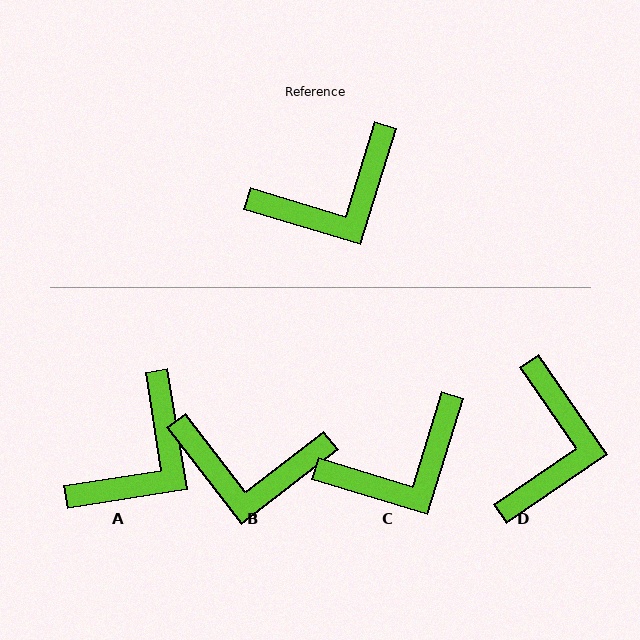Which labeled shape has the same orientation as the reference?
C.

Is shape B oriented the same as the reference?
No, it is off by about 35 degrees.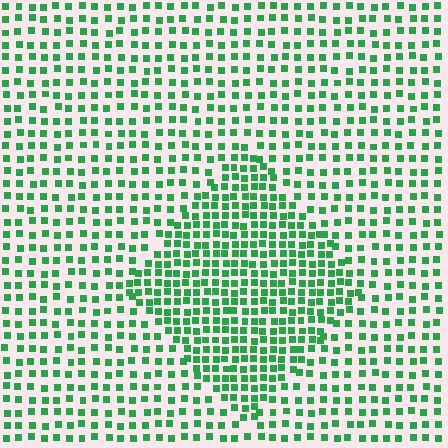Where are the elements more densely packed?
The elements are more densely packed inside the diamond boundary.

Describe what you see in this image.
The image contains small green elements arranged at two different densities. A diamond-shaped region is visible where the elements are more densely packed than the surrounding area.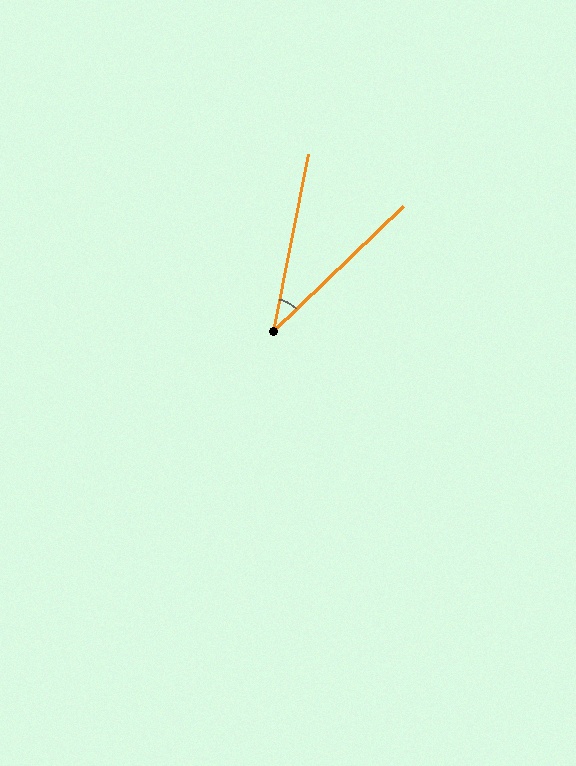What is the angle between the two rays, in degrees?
Approximately 35 degrees.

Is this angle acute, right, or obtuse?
It is acute.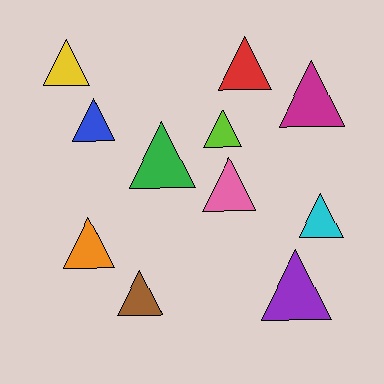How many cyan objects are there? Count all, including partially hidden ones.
There is 1 cyan object.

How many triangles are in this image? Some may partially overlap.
There are 11 triangles.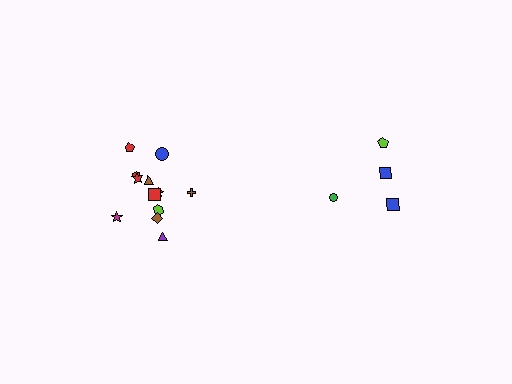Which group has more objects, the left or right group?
The left group.